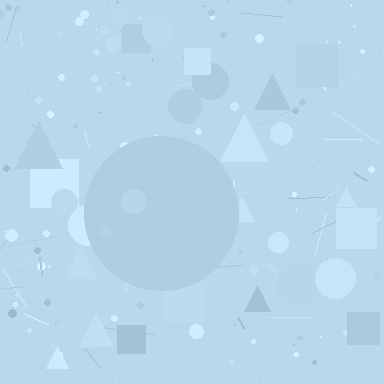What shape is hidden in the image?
A circle is hidden in the image.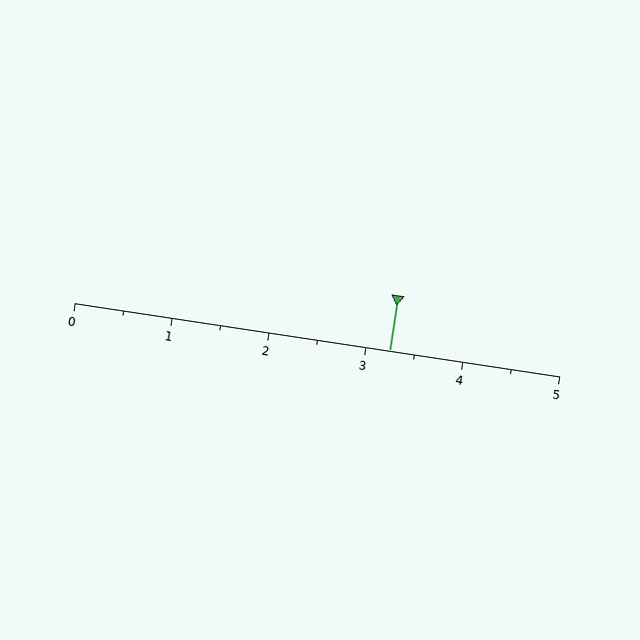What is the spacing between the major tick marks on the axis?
The major ticks are spaced 1 apart.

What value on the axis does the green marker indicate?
The marker indicates approximately 3.2.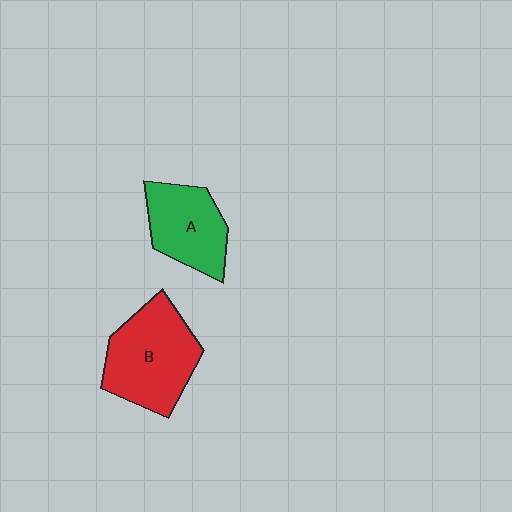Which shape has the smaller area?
Shape A (green).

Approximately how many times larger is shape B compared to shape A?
Approximately 1.4 times.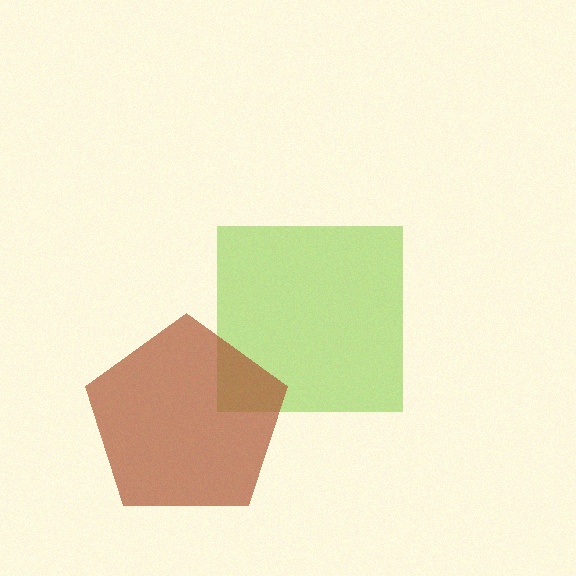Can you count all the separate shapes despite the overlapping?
Yes, there are 2 separate shapes.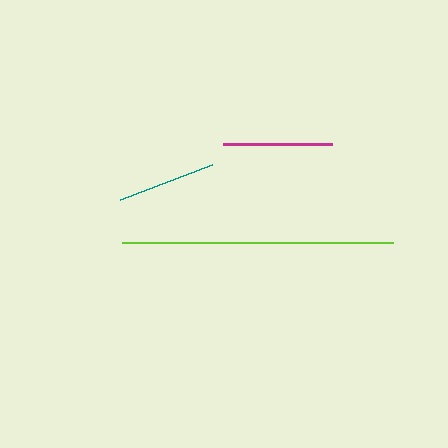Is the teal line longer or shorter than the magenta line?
The magenta line is longer than the teal line.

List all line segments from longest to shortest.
From longest to shortest: lime, magenta, teal.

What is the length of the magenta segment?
The magenta segment is approximately 109 pixels long.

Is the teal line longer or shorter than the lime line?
The lime line is longer than the teal line.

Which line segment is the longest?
The lime line is the longest at approximately 270 pixels.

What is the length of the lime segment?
The lime segment is approximately 270 pixels long.